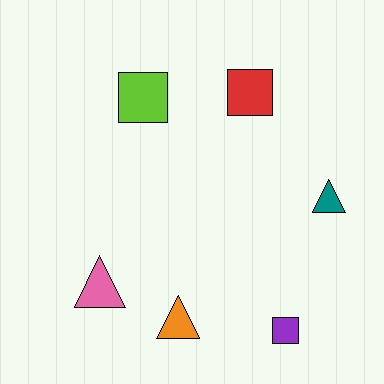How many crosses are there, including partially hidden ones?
There are no crosses.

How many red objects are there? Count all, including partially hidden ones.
There is 1 red object.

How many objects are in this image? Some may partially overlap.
There are 6 objects.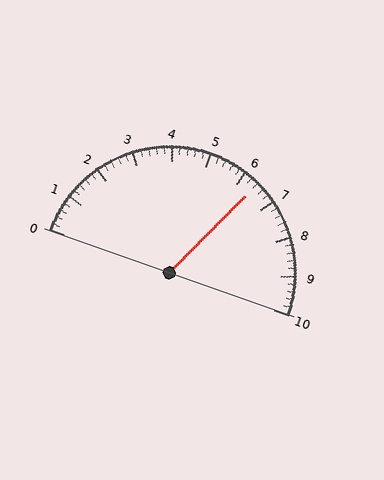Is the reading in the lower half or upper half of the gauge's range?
The reading is in the upper half of the range (0 to 10).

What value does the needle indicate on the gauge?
The needle indicates approximately 6.4.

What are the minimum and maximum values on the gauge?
The gauge ranges from 0 to 10.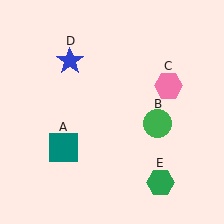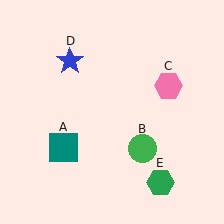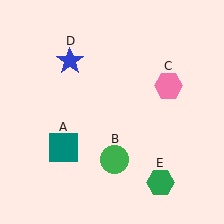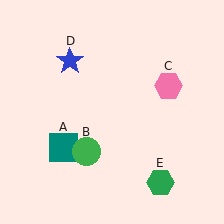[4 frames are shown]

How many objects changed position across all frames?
1 object changed position: green circle (object B).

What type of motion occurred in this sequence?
The green circle (object B) rotated clockwise around the center of the scene.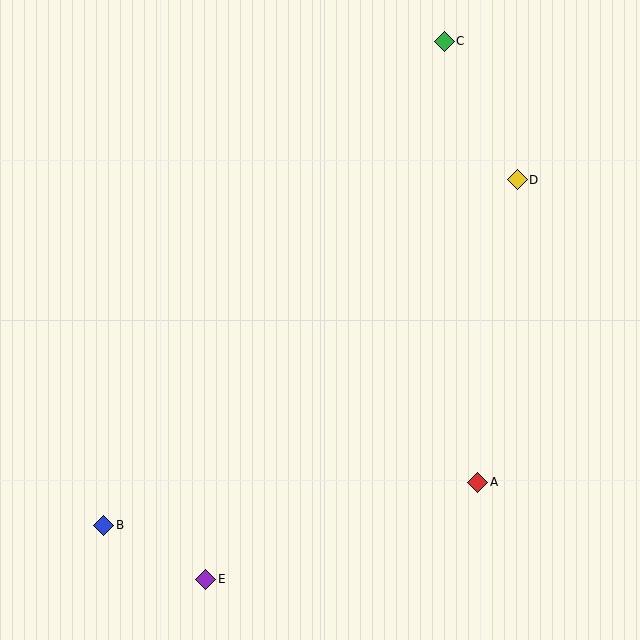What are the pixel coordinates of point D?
Point D is at (517, 180).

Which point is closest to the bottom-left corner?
Point B is closest to the bottom-left corner.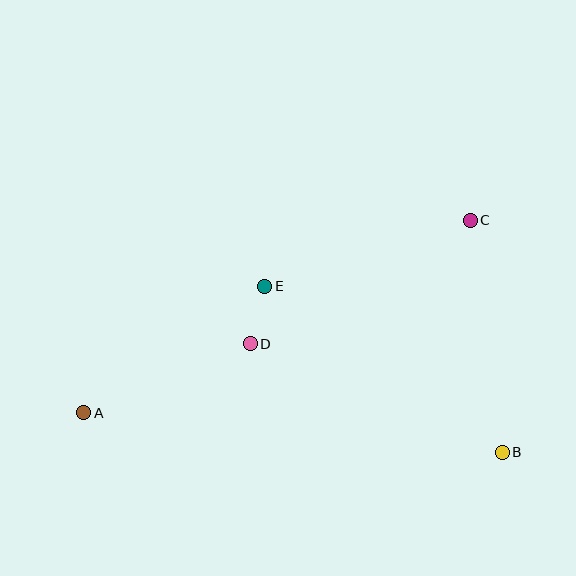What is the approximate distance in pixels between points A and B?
The distance between A and B is approximately 420 pixels.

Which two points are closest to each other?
Points D and E are closest to each other.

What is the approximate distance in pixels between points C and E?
The distance between C and E is approximately 216 pixels.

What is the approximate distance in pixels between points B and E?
The distance between B and E is approximately 290 pixels.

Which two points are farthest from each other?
Points A and C are farthest from each other.